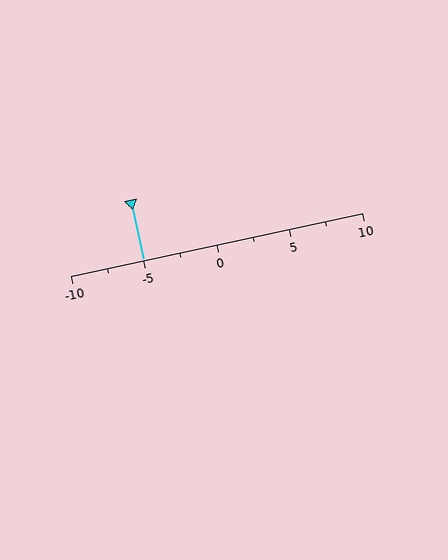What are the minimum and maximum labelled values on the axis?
The axis runs from -10 to 10.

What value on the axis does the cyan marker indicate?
The marker indicates approximately -5.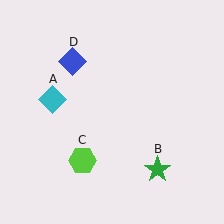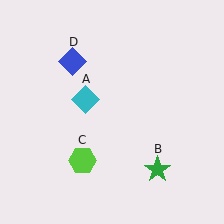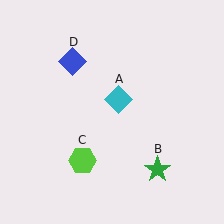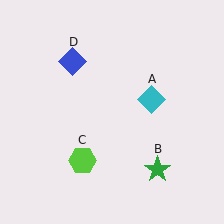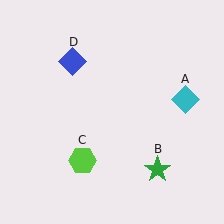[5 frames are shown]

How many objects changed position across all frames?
1 object changed position: cyan diamond (object A).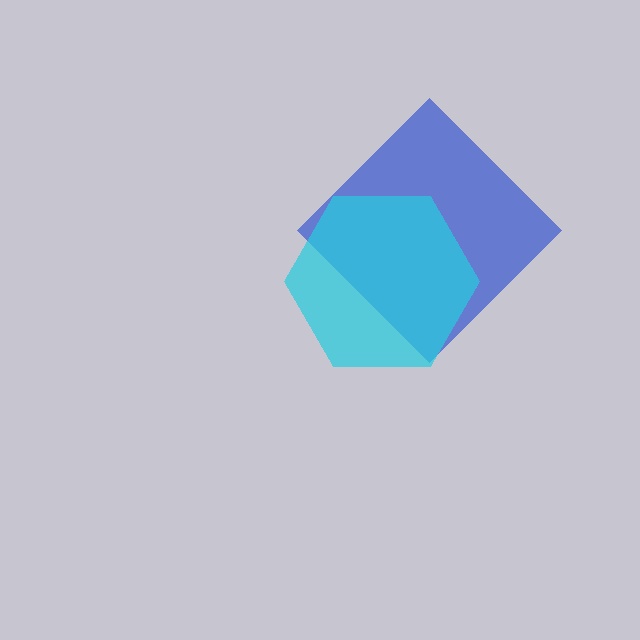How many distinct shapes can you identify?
There are 2 distinct shapes: a blue diamond, a cyan hexagon.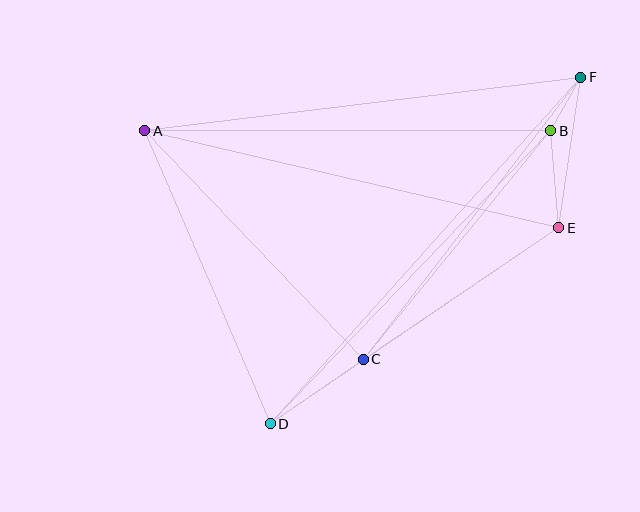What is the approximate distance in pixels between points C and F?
The distance between C and F is approximately 356 pixels.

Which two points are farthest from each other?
Points D and F are farthest from each other.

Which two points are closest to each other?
Points B and F are closest to each other.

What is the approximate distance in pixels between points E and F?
The distance between E and F is approximately 152 pixels.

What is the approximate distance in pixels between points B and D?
The distance between B and D is approximately 406 pixels.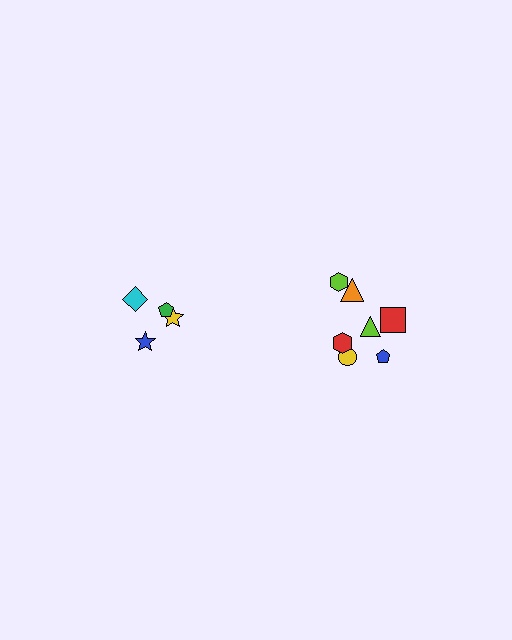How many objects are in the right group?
There are 7 objects.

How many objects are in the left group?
There are 4 objects.